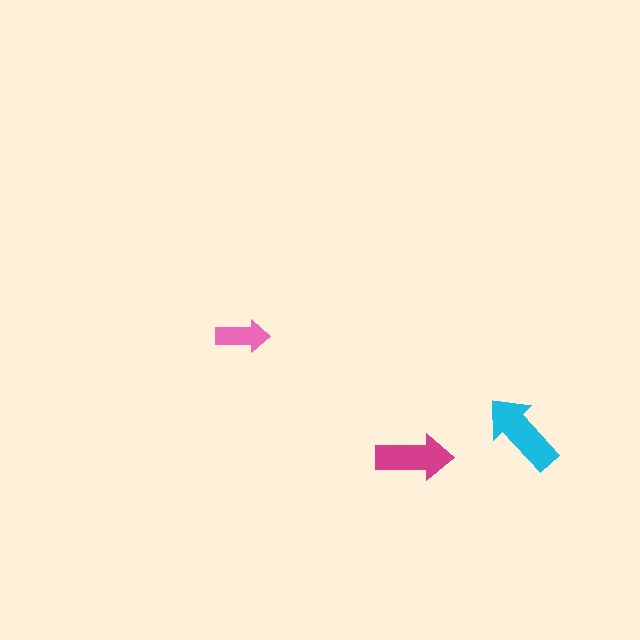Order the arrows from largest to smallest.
the cyan one, the magenta one, the pink one.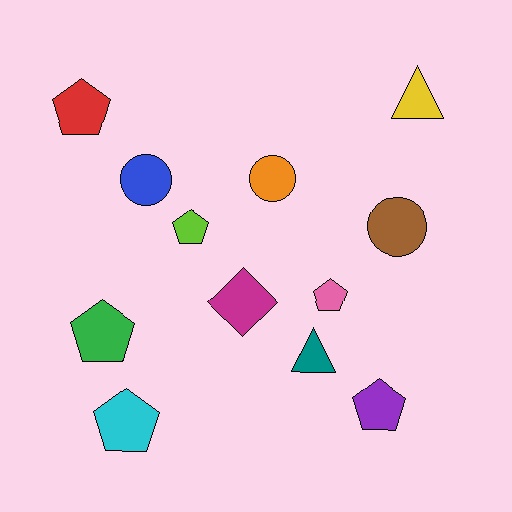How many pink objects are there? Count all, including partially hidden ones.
There is 1 pink object.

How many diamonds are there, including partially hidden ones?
There is 1 diamond.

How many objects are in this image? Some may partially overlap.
There are 12 objects.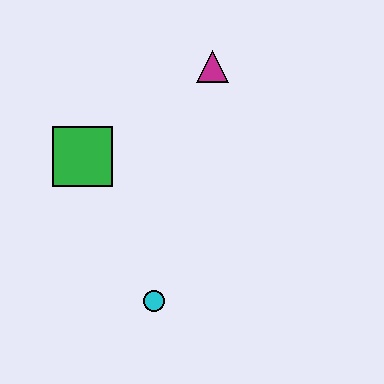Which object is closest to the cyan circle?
The green square is closest to the cyan circle.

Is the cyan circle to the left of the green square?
No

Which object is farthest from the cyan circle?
The magenta triangle is farthest from the cyan circle.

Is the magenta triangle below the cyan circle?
No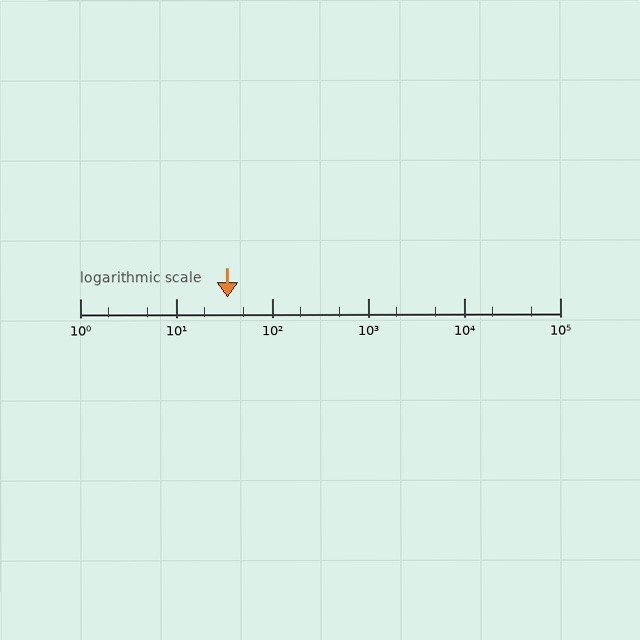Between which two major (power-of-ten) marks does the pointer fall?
The pointer is between 10 and 100.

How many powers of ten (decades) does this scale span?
The scale spans 5 decades, from 1 to 100000.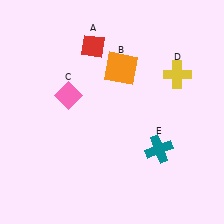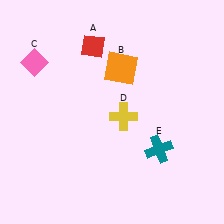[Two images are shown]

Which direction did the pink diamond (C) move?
The pink diamond (C) moved left.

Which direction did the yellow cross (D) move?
The yellow cross (D) moved left.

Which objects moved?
The objects that moved are: the pink diamond (C), the yellow cross (D).